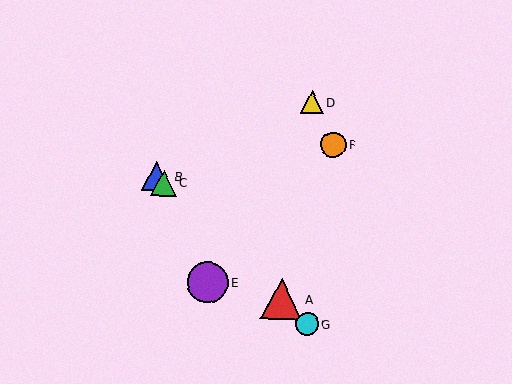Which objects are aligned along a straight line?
Objects A, B, C, G are aligned along a straight line.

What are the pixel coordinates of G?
Object G is at (307, 324).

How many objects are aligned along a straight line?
4 objects (A, B, C, G) are aligned along a straight line.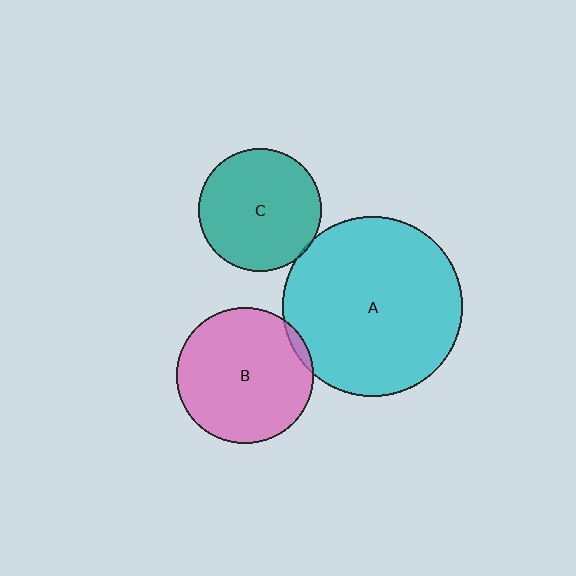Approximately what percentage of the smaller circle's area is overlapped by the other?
Approximately 5%.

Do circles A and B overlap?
Yes.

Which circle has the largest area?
Circle A (cyan).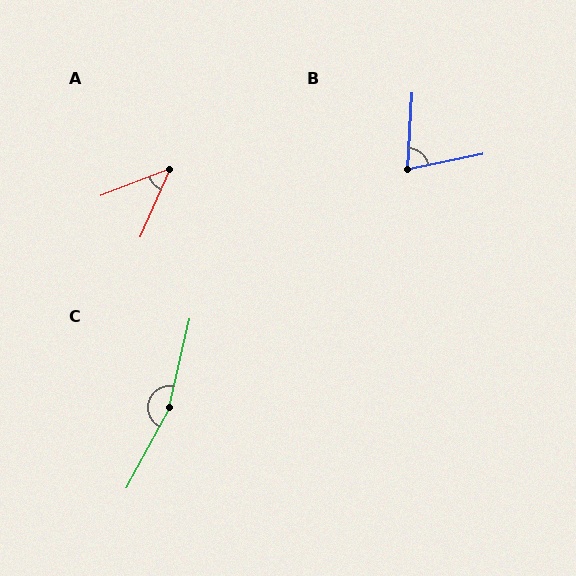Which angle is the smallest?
A, at approximately 45 degrees.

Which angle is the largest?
C, at approximately 165 degrees.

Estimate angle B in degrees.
Approximately 75 degrees.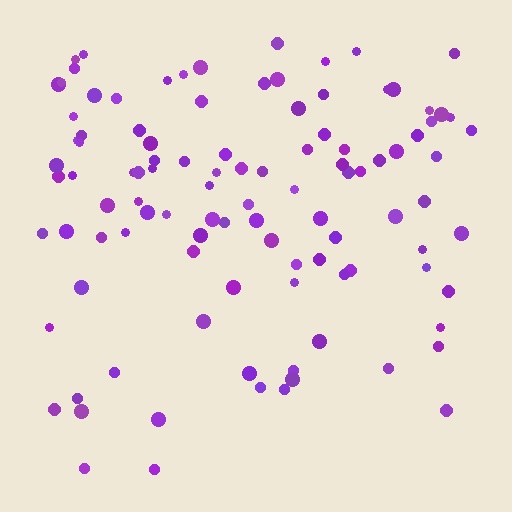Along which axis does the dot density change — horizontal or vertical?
Vertical.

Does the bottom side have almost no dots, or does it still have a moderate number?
Still a moderate number, just noticeably fewer than the top.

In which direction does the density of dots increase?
From bottom to top, with the top side densest.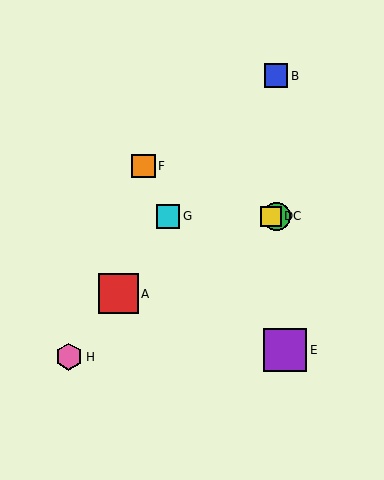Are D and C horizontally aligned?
Yes, both are at y≈216.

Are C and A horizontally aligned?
No, C is at y≈216 and A is at y≈294.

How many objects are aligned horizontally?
3 objects (C, D, G) are aligned horizontally.